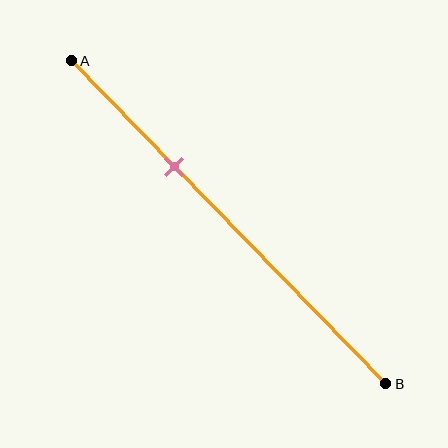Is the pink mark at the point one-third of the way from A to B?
Yes, the mark is approximately at the one-third point.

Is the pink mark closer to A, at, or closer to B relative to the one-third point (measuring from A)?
The pink mark is approximately at the one-third point of segment AB.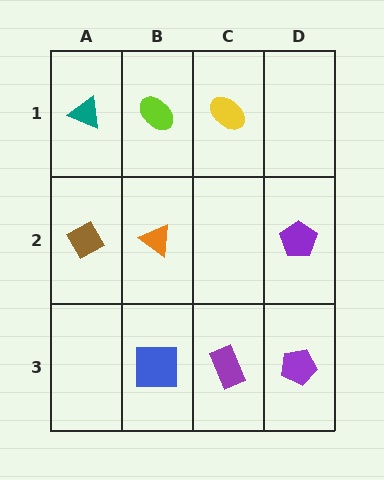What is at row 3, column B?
A blue square.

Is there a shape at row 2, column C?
No, that cell is empty.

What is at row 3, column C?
A purple rectangle.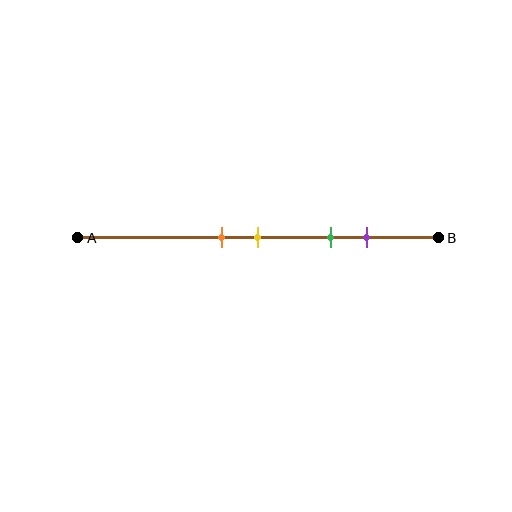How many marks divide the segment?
There are 4 marks dividing the segment.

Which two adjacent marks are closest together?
The orange and yellow marks are the closest adjacent pair.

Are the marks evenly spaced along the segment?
No, the marks are not evenly spaced.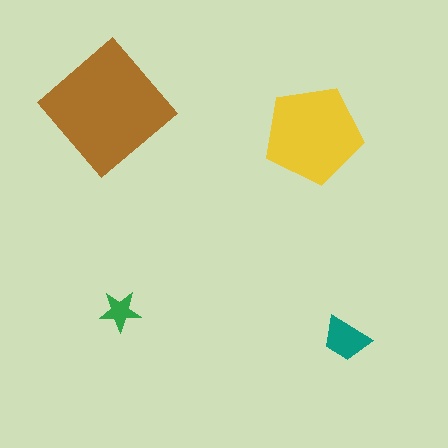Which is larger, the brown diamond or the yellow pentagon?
The brown diamond.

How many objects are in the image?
There are 4 objects in the image.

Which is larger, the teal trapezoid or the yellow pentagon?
The yellow pentagon.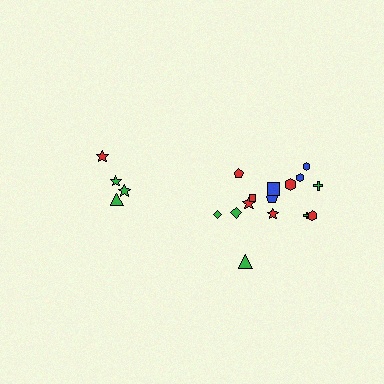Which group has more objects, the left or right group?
The right group.